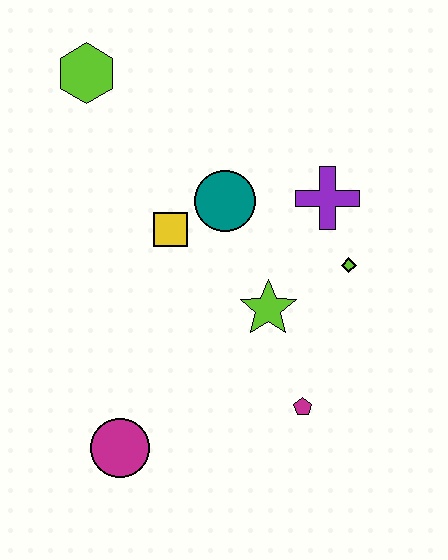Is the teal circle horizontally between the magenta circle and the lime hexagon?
No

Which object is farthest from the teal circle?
The magenta circle is farthest from the teal circle.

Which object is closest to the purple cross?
The lime diamond is closest to the purple cross.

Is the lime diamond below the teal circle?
Yes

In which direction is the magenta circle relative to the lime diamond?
The magenta circle is to the left of the lime diamond.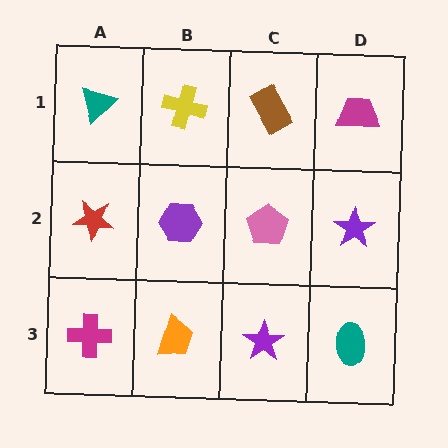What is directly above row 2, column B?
A yellow cross.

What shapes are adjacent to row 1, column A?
A red star (row 2, column A), a yellow cross (row 1, column B).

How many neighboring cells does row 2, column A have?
3.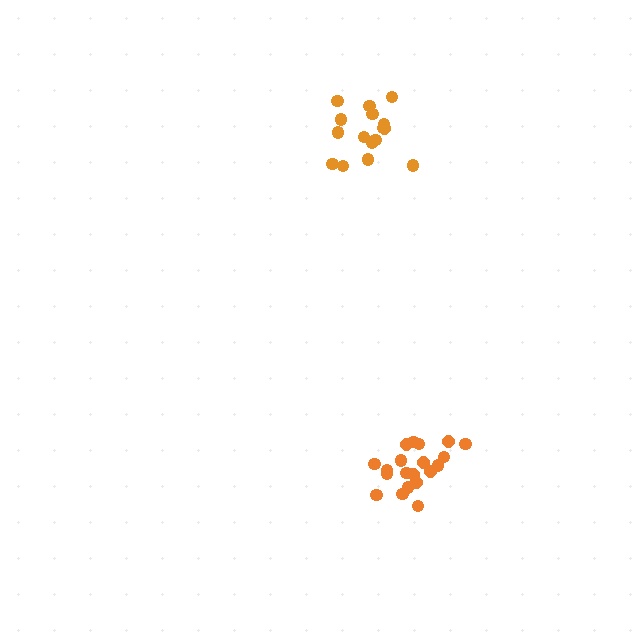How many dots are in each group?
Group 1: 16 dots, Group 2: 20 dots (36 total).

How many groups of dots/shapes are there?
There are 2 groups.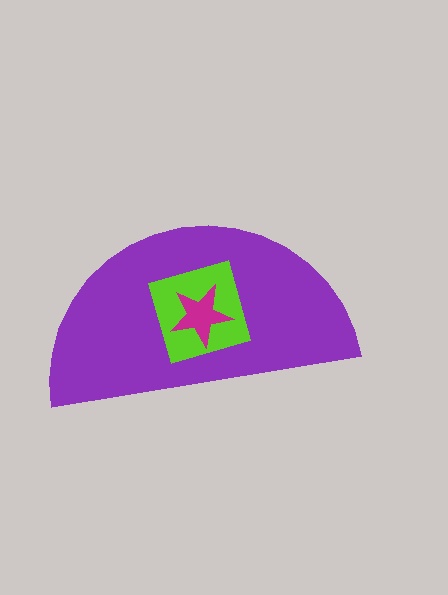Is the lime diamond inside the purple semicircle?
Yes.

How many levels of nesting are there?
3.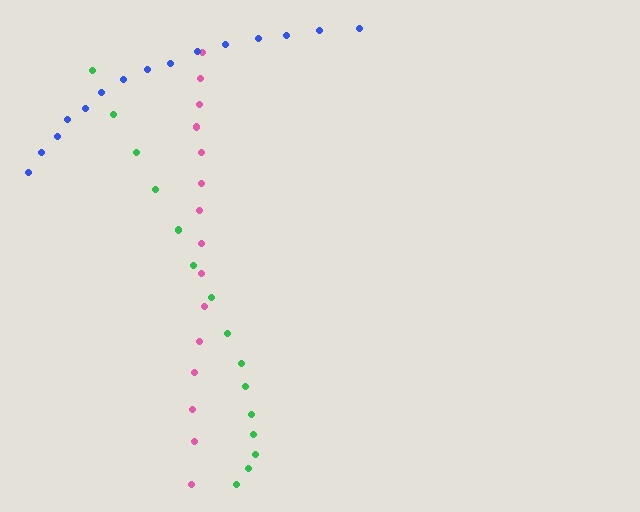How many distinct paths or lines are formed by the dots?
There are 3 distinct paths.